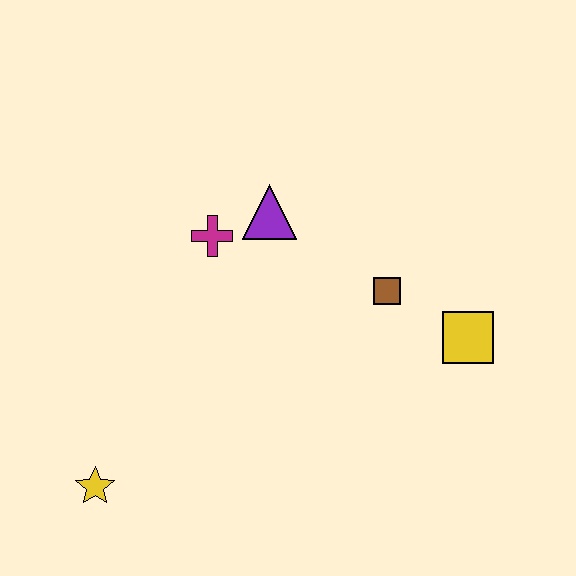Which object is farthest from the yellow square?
The yellow star is farthest from the yellow square.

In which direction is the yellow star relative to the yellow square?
The yellow star is to the left of the yellow square.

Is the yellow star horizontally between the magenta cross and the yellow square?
No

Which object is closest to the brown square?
The yellow square is closest to the brown square.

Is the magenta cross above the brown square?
Yes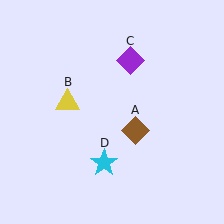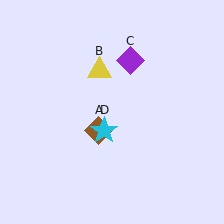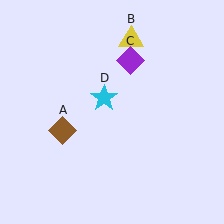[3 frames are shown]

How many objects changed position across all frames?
3 objects changed position: brown diamond (object A), yellow triangle (object B), cyan star (object D).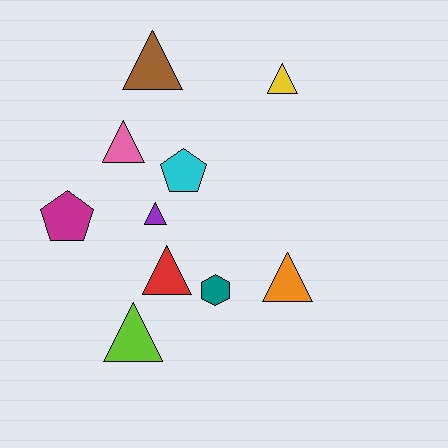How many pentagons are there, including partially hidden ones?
There are 2 pentagons.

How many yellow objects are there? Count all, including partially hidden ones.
There is 1 yellow object.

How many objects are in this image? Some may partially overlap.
There are 10 objects.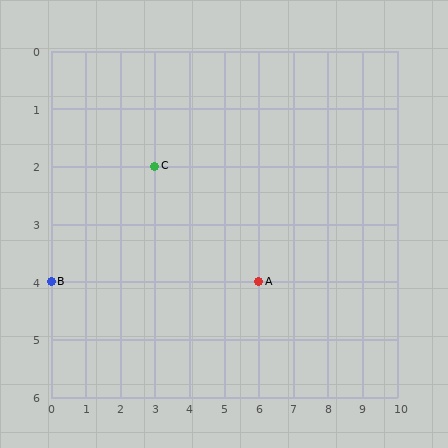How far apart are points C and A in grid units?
Points C and A are 3 columns and 2 rows apart (about 3.6 grid units diagonally).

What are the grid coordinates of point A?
Point A is at grid coordinates (6, 4).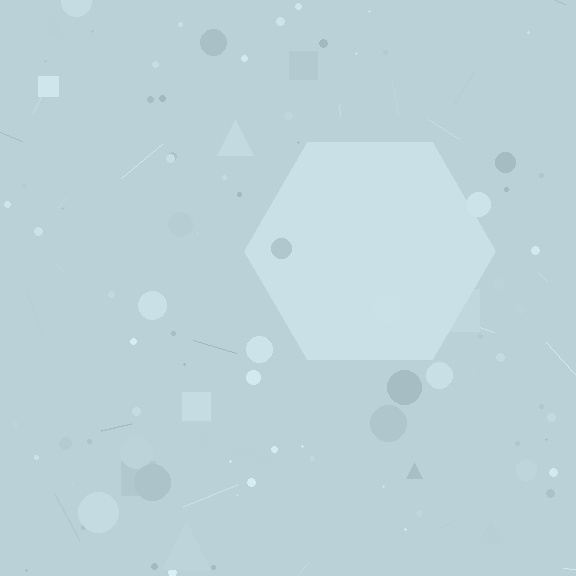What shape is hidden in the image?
A hexagon is hidden in the image.